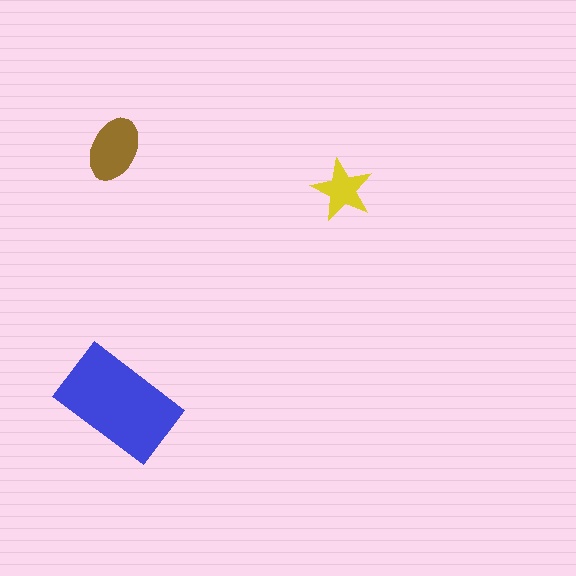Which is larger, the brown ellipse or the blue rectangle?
The blue rectangle.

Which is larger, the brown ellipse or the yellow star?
The brown ellipse.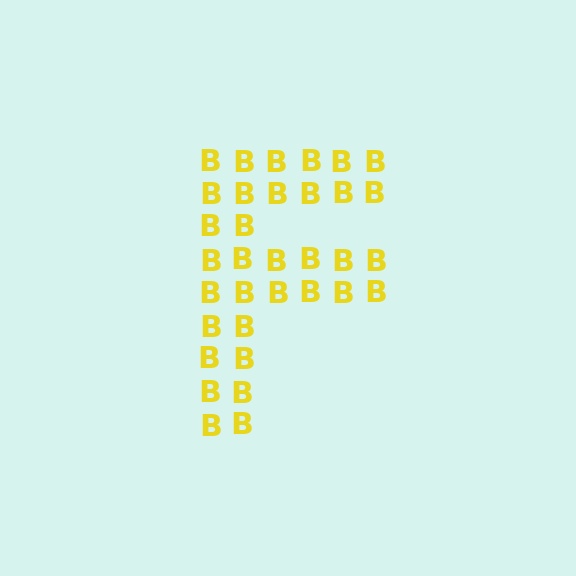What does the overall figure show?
The overall figure shows the letter F.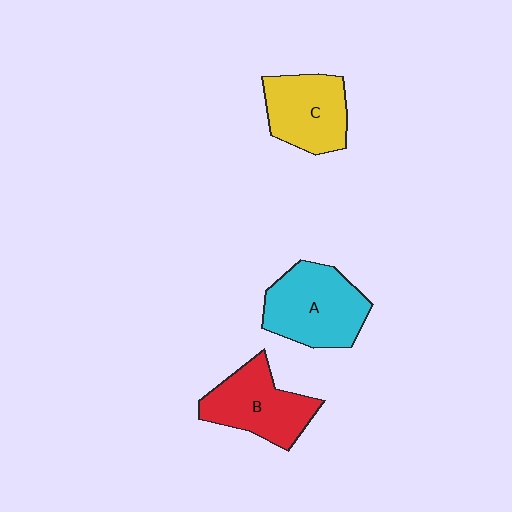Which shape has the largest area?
Shape A (cyan).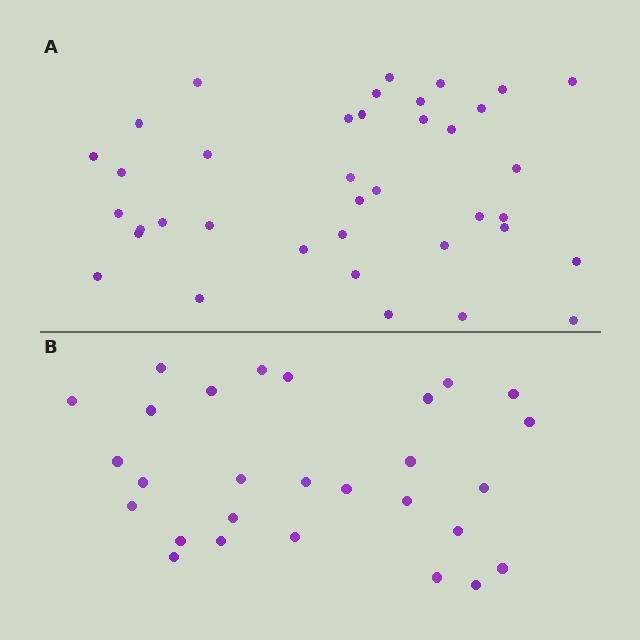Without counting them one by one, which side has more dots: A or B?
Region A (the top region) has more dots.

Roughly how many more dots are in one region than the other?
Region A has roughly 10 or so more dots than region B.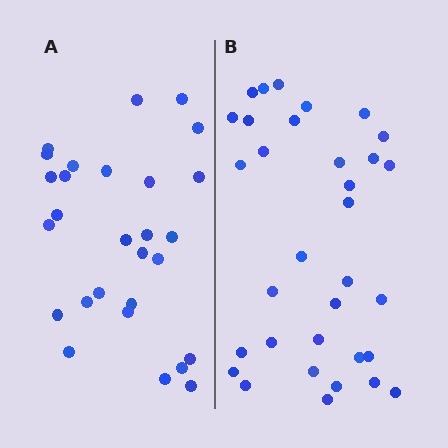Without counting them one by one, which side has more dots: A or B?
Region B (the right region) has more dots.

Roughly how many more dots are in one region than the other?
Region B has about 5 more dots than region A.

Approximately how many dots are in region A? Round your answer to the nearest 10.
About 30 dots. (The exact count is 28, which rounds to 30.)